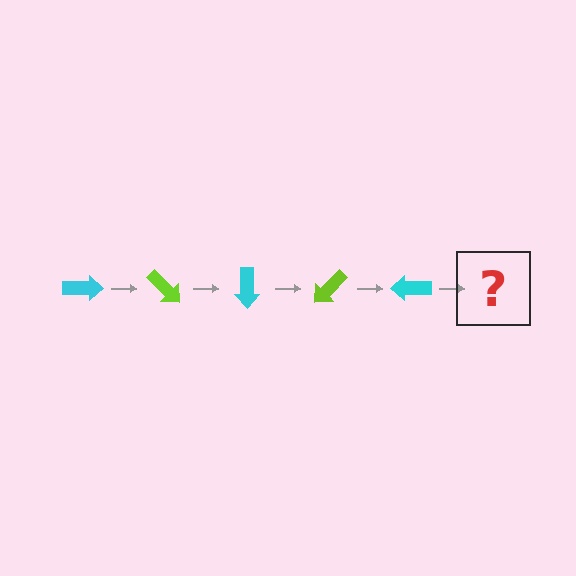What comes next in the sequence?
The next element should be a lime arrow, rotated 225 degrees from the start.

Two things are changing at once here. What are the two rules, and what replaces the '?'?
The two rules are that it rotates 45 degrees each step and the color cycles through cyan and lime. The '?' should be a lime arrow, rotated 225 degrees from the start.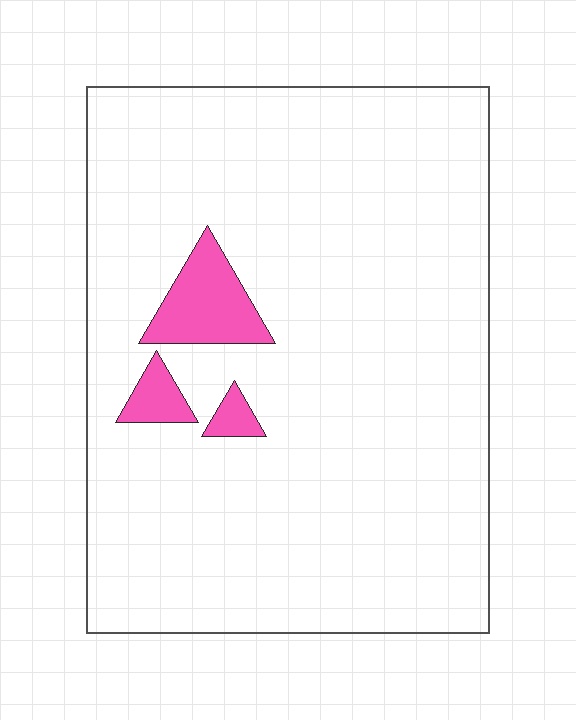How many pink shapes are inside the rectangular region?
3.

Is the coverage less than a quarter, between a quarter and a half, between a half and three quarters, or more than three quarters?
Less than a quarter.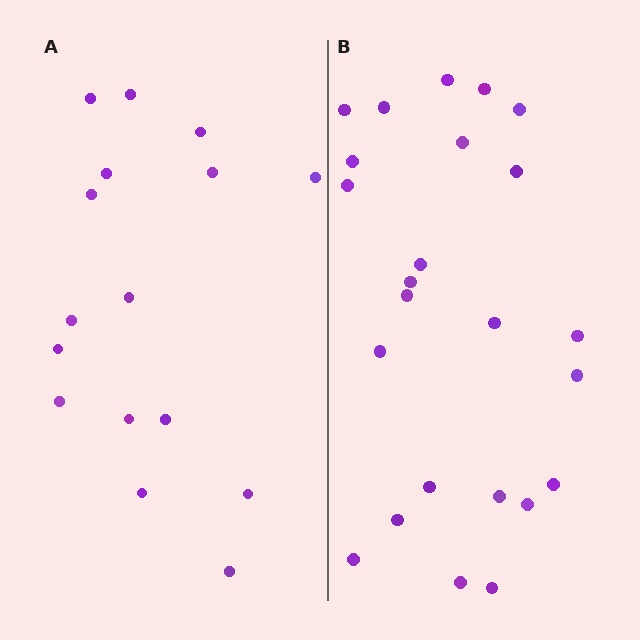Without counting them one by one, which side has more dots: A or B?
Region B (the right region) has more dots.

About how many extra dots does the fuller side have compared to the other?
Region B has roughly 8 or so more dots than region A.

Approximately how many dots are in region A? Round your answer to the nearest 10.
About 20 dots. (The exact count is 16, which rounds to 20.)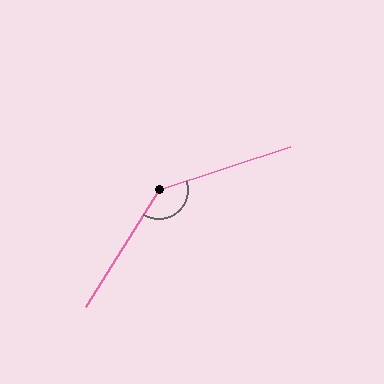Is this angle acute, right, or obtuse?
It is obtuse.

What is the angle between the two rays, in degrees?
Approximately 140 degrees.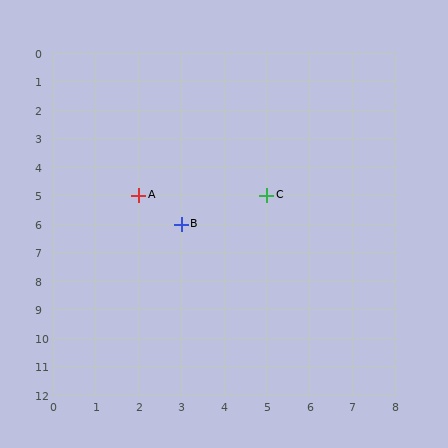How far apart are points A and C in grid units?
Points A and C are 3 columns apart.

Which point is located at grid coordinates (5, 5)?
Point C is at (5, 5).